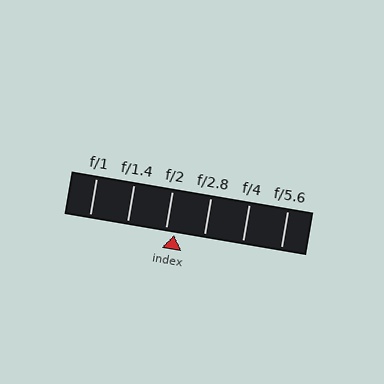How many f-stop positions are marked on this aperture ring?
There are 6 f-stop positions marked.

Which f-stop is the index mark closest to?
The index mark is closest to f/2.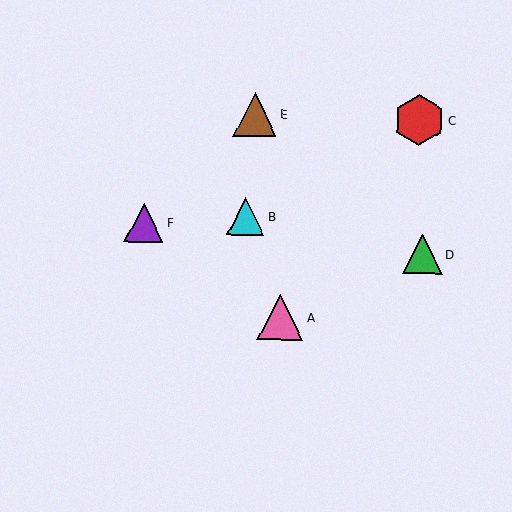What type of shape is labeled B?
Shape B is a cyan triangle.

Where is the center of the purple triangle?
The center of the purple triangle is at (144, 223).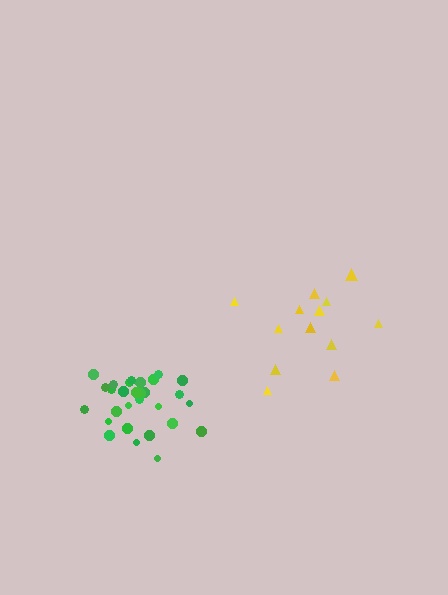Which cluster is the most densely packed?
Green.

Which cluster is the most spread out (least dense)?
Yellow.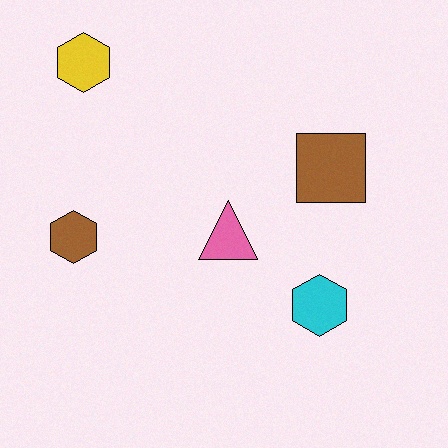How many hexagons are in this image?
There are 3 hexagons.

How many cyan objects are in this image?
There is 1 cyan object.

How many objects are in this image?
There are 5 objects.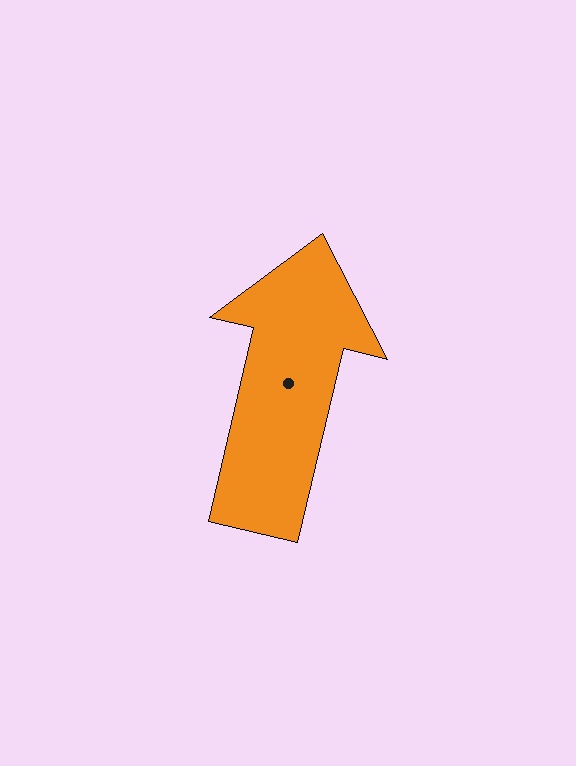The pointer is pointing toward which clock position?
Roughly 12 o'clock.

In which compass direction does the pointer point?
North.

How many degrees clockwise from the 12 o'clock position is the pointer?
Approximately 13 degrees.